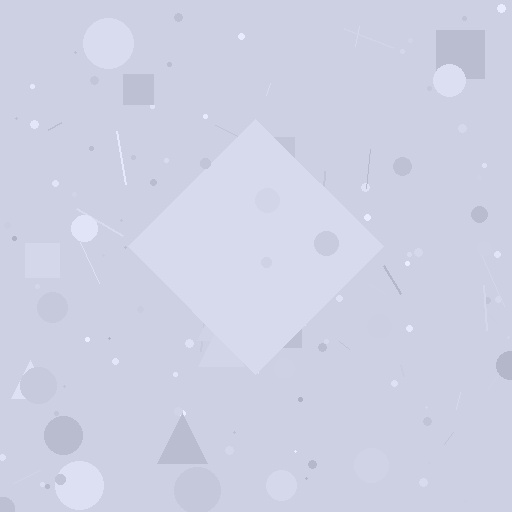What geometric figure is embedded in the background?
A diamond is embedded in the background.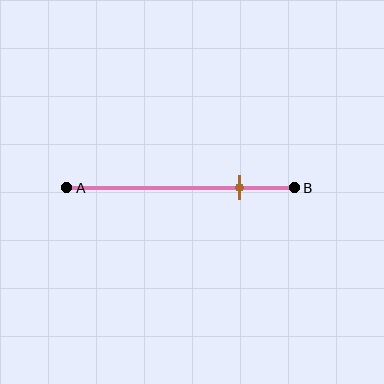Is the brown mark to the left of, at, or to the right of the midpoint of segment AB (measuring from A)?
The brown mark is to the right of the midpoint of segment AB.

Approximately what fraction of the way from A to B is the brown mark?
The brown mark is approximately 75% of the way from A to B.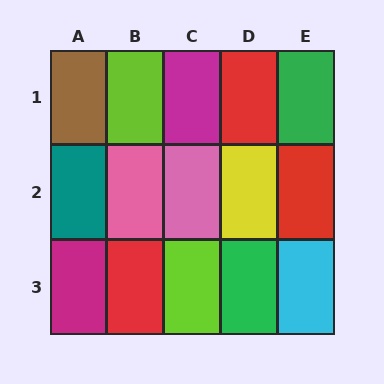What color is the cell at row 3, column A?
Magenta.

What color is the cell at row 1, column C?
Magenta.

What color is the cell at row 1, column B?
Lime.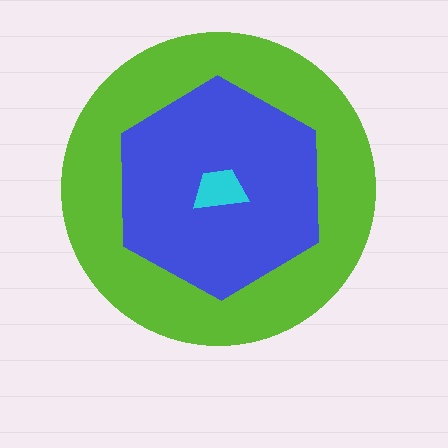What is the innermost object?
The cyan trapezoid.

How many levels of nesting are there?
3.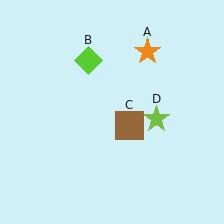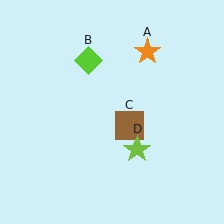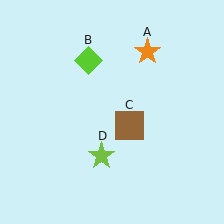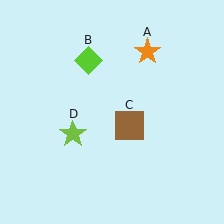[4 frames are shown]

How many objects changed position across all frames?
1 object changed position: lime star (object D).